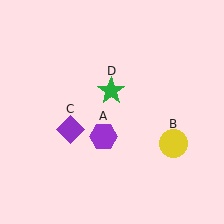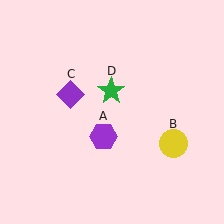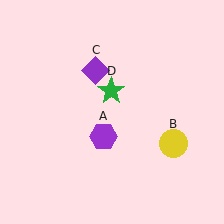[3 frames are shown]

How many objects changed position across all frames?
1 object changed position: purple diamond (object C).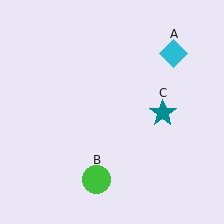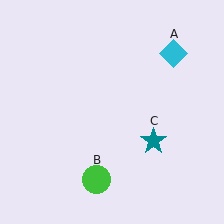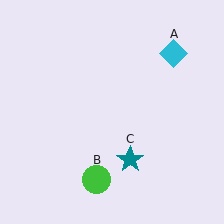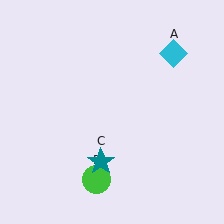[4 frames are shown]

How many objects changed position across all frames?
1 object changed position: teal star (object C).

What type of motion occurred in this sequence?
The teal star (object C) rotated clockwise around the center of the scene.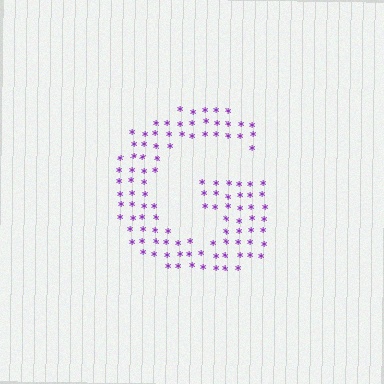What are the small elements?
The small elements are asterisks.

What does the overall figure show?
The overall figure shows the letter G.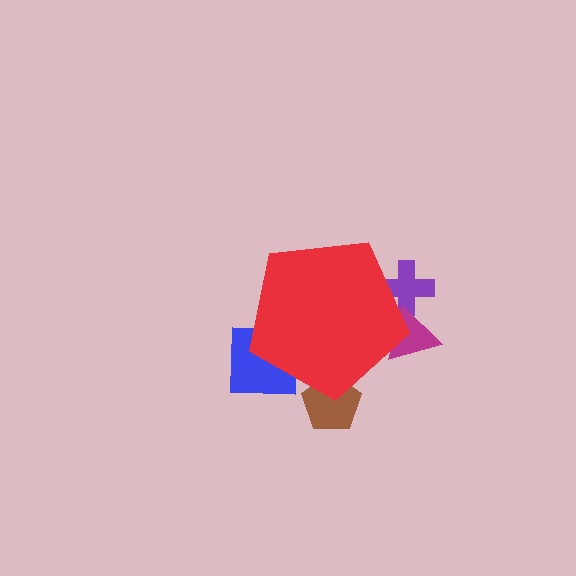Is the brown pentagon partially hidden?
Yes, the brown pentagon is partially hidden behind the red pentagon.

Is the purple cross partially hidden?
Yes, the purple cross is partially hidden behind the red pentagon.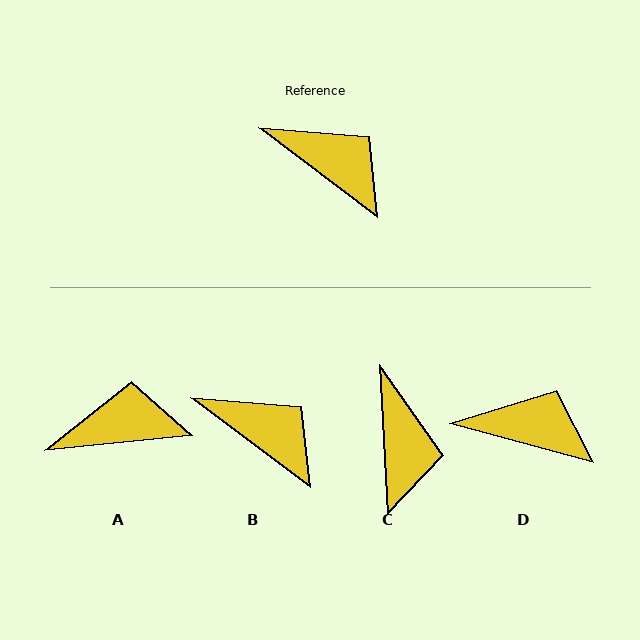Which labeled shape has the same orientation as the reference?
B.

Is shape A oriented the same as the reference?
No, it is off by about 43 degrees.